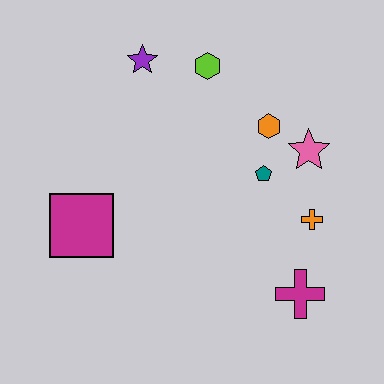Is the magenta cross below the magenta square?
Yes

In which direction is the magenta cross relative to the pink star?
The magenta cross is below the pink star.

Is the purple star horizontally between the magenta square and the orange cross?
Yes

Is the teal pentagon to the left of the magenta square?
No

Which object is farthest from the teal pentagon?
The magenta square is farthest from the teal pentagon.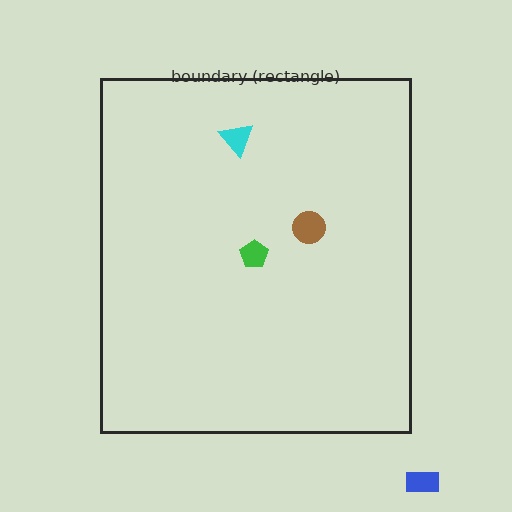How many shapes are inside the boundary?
3 inside, 1 outside.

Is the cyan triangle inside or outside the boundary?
Inside.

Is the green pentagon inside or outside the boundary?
Inside.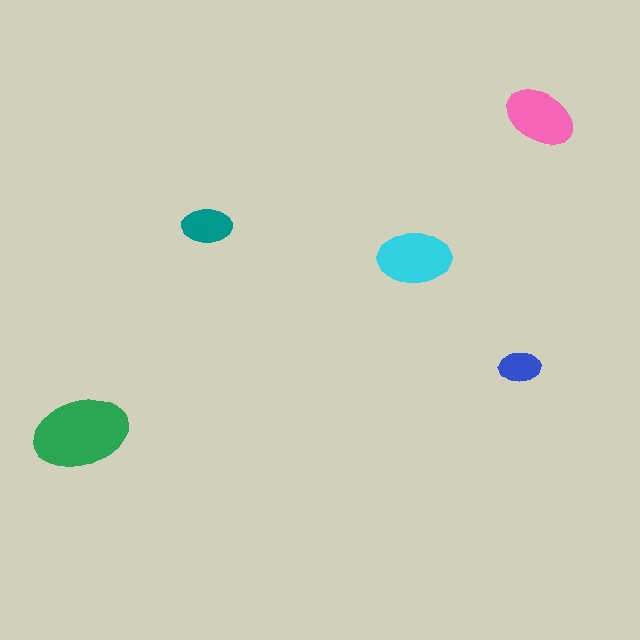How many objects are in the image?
There are 5 objects in the image.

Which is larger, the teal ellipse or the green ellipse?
The green one.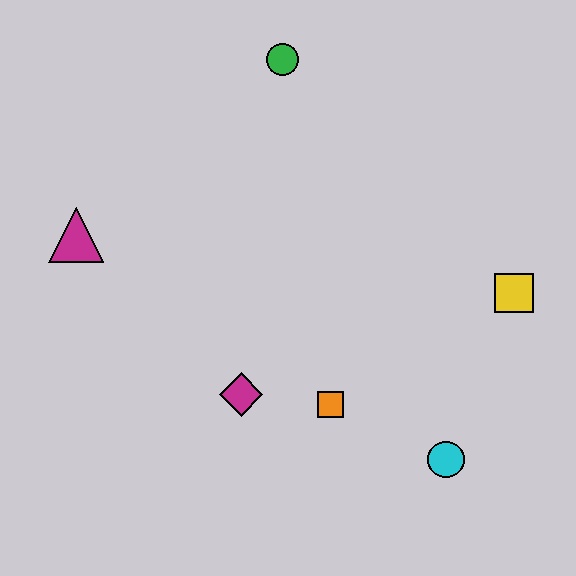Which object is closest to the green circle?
The magenta triangle is closest to the green circle.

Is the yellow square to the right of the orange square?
Yes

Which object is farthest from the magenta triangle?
The yellow square is farthest from the magenta triangle.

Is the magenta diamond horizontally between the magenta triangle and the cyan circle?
Yes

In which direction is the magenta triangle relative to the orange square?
The magenta triangle is to the left of the orange square.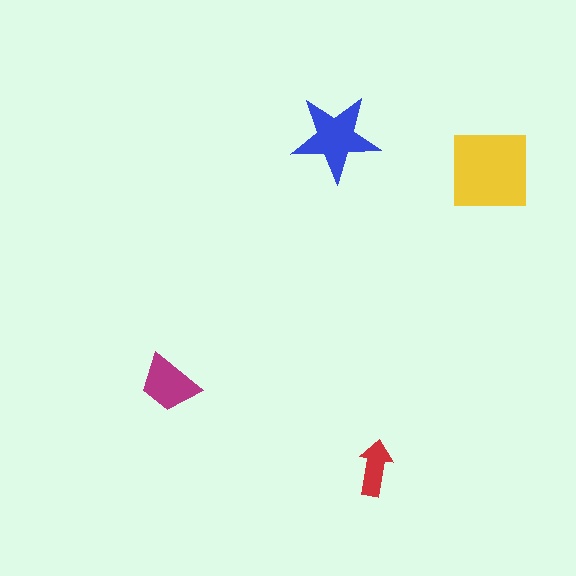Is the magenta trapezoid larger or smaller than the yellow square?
Smaller.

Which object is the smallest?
The red arrow.